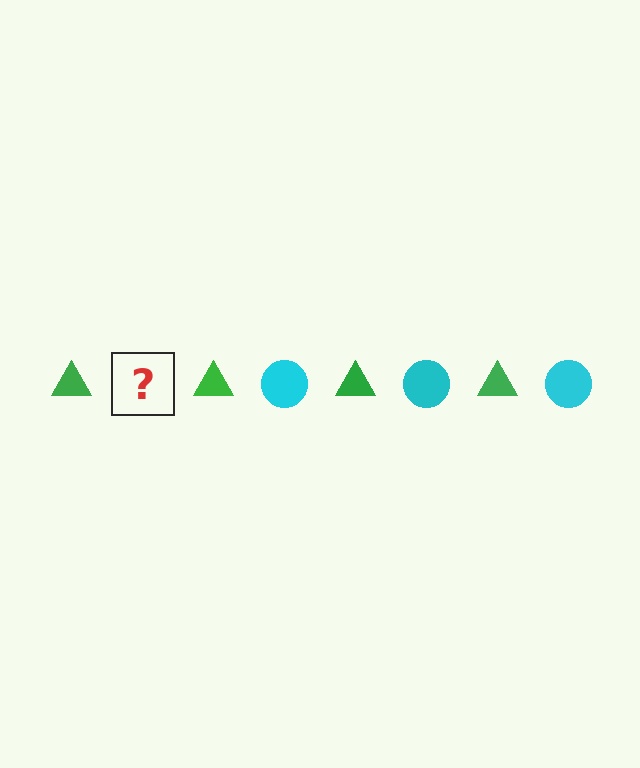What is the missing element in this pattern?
The missing element is a cyan circle.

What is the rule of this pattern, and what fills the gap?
The rule is that the pattern alternates between green triangle and cyan circle. The gap should be filled with a cyan circle.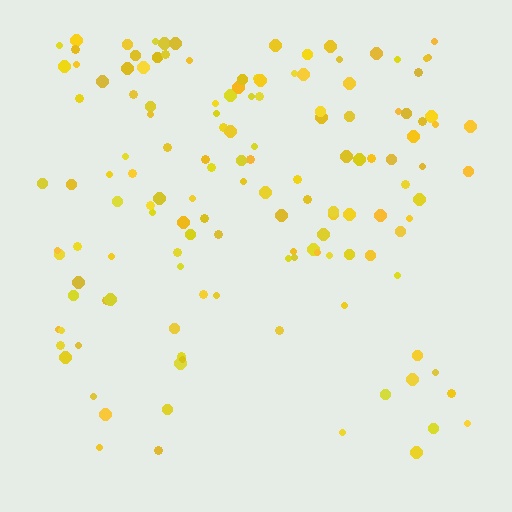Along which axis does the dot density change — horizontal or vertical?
Vertical.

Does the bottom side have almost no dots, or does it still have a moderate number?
Still a moderate number, just noticeably fewer than the top.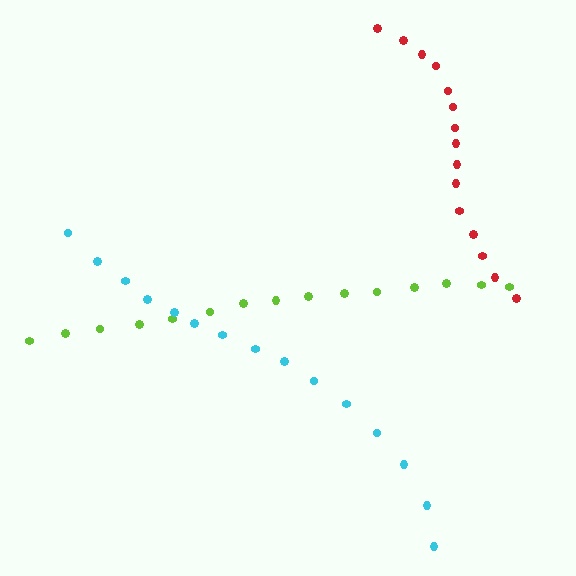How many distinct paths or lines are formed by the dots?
There are 3 distinct paths.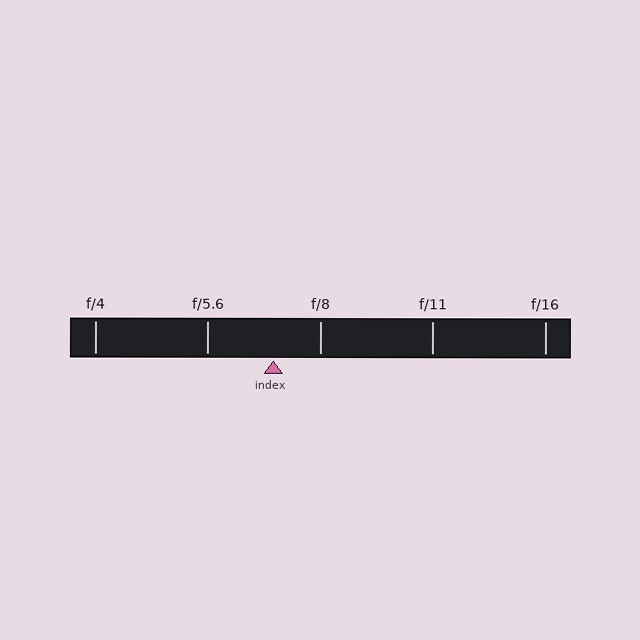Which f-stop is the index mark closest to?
The index mark is closest to f/8.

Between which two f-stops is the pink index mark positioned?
The index mark is between f/5.6 and f/8.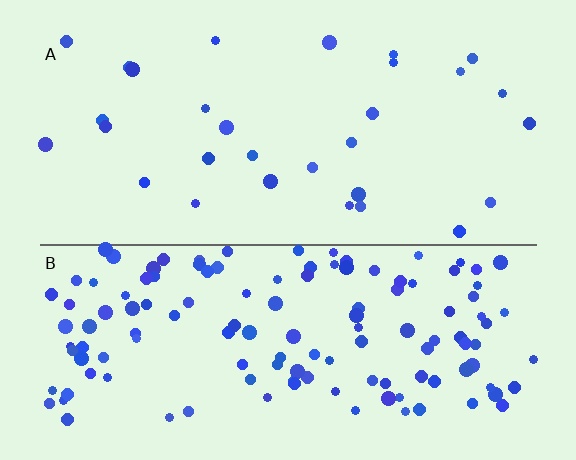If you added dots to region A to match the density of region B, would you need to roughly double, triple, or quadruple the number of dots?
Approximately quadruple.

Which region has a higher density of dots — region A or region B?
B (the bottom).